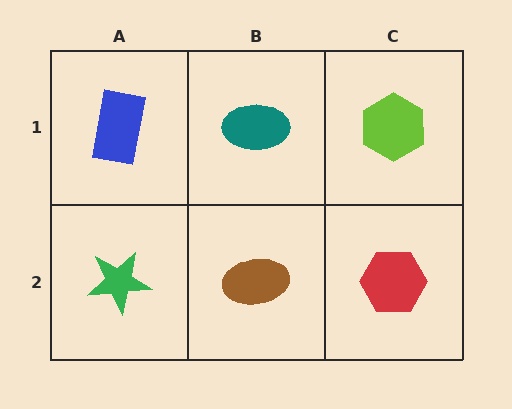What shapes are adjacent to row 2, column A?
A blue rectangle (row 1, column A), a brown ellipse (row 2, column B).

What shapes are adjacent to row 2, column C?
A lime hexagon (row 1, column C), a brown ellipse (row 2, column B).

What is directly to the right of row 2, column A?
A brown ellipse.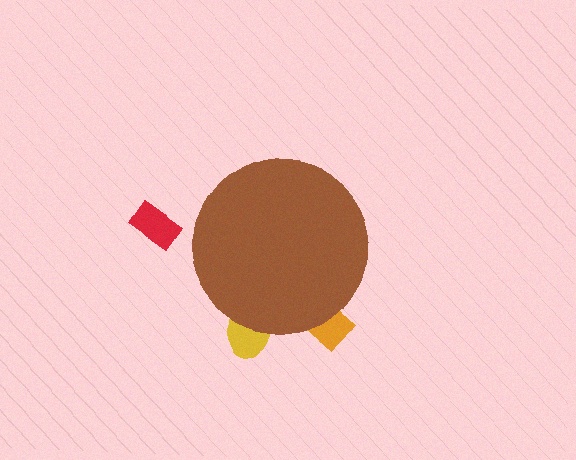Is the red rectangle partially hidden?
No, the red rectangle is fully visible.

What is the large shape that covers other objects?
A brown circle.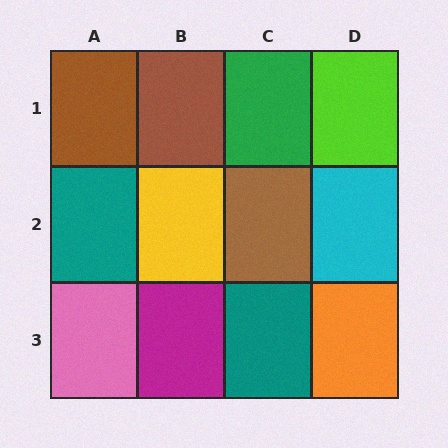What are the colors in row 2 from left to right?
Teal, yellow, brown, cyan.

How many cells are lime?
1 cell is lime.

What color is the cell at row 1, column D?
Lime.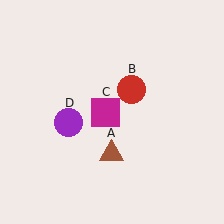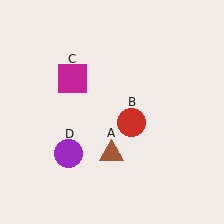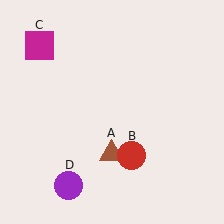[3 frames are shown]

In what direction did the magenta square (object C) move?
The magenta square (object C) moved up and to the left.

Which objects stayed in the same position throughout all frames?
Brown triangle (object A) remained stationary.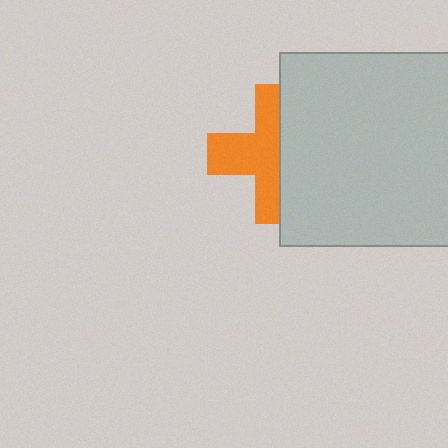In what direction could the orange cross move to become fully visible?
The orange cross could move left. That would shift it out from behind the light gray square entirely.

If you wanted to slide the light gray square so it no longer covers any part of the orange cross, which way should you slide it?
Slide it right — that is the most direct way to separate the two shapes.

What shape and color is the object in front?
The object in front is a light gray square.